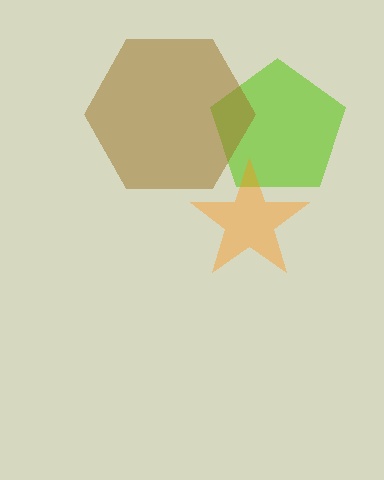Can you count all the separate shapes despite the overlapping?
Yes, there are 3 separate shapes.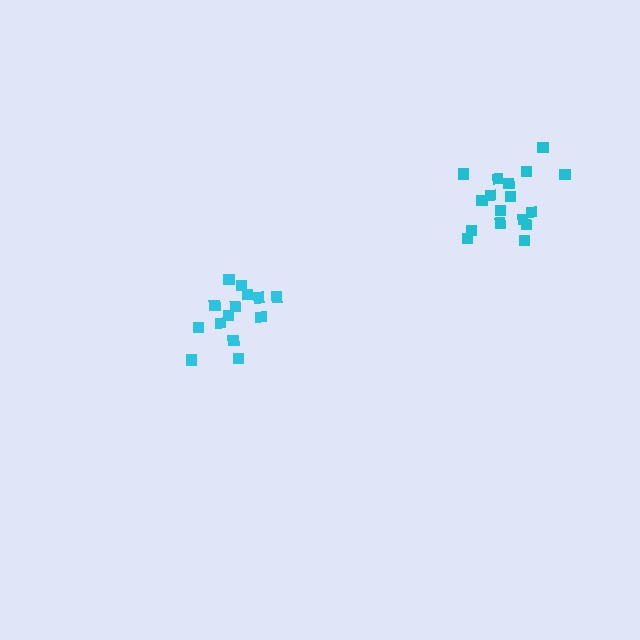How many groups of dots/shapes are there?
There are 2 groups.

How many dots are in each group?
Group 1: 17 dots, Group 2: 14 dots (31 total).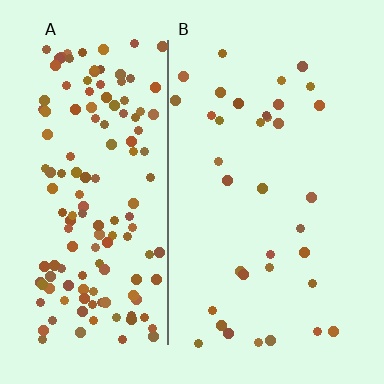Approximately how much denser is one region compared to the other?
Approximately 4.2× — region A over region B.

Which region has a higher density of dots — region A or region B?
A (the left).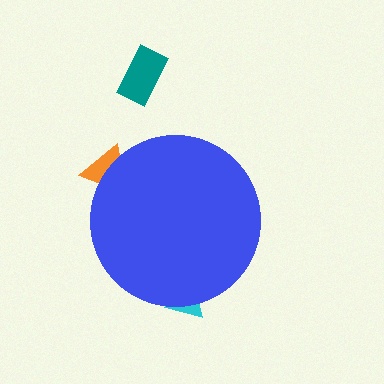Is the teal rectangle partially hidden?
No, the teal rectangle is fully visible.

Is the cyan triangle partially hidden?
Yes, the cyan triangle is partially hidden behind the blue circle.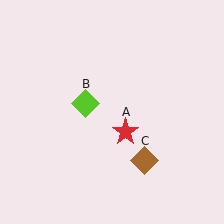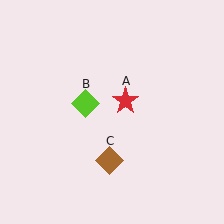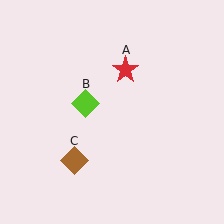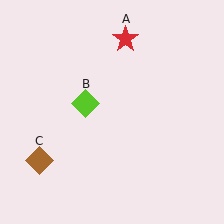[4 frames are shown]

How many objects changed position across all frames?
2 objects changed position: red star (object A), brown diamond (object C).